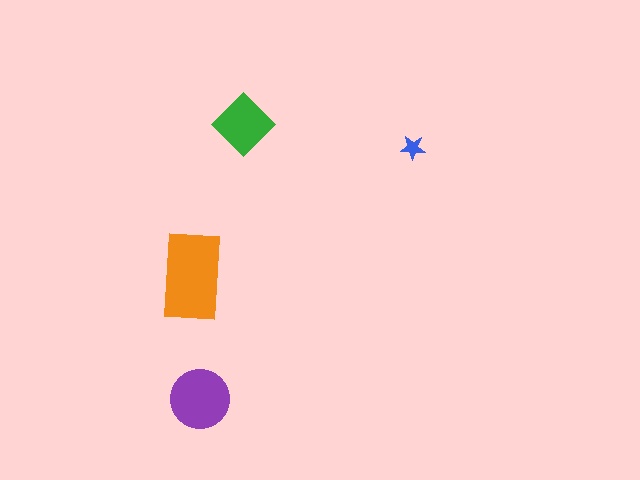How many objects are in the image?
There are 4 objects in the image.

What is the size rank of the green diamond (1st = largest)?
3rd.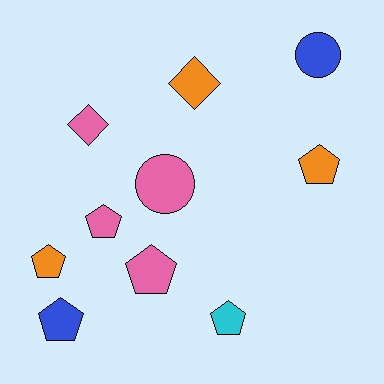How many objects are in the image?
There are 10 objects.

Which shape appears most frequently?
Pentagon, with 6 objects.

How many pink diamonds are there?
There is 1 pink diamond.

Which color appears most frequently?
Pink, with 4 objects.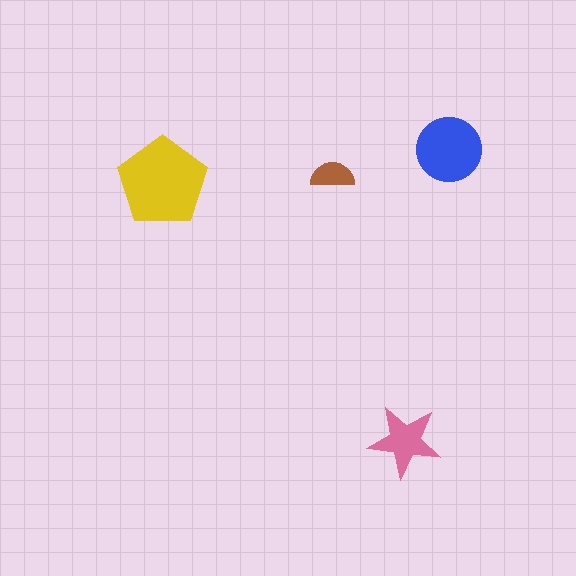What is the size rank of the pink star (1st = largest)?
3rd.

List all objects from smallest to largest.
The brown semicircle, the pink star, the blue circle, the yellow pentagon.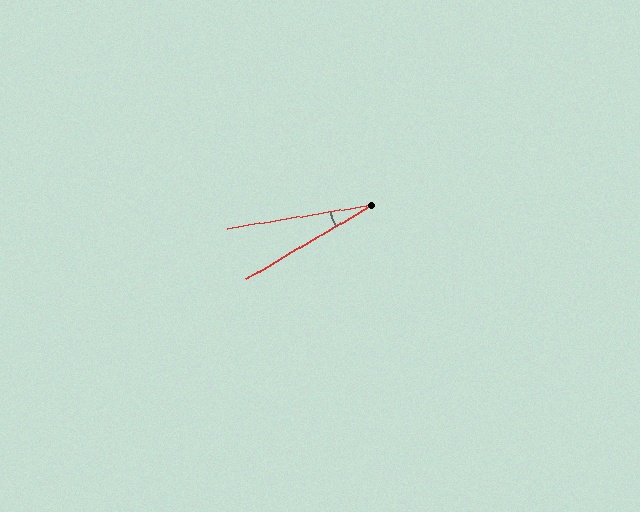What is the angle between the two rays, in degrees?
Approximately 21 degrees.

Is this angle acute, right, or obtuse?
It is acute.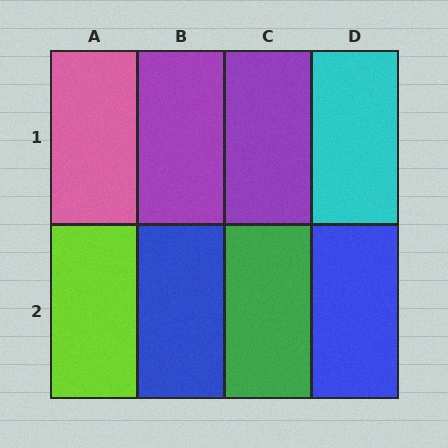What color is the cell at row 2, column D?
Blue.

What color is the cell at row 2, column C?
Green.